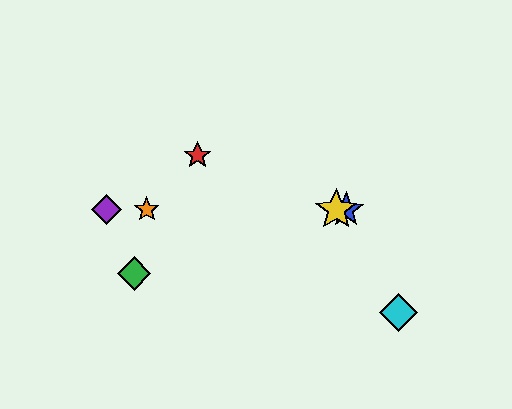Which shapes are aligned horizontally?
The blue star, the yellow star, the purple diamond, the orange star are aligned horizontally.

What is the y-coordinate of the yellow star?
The yellow star is at y≈210.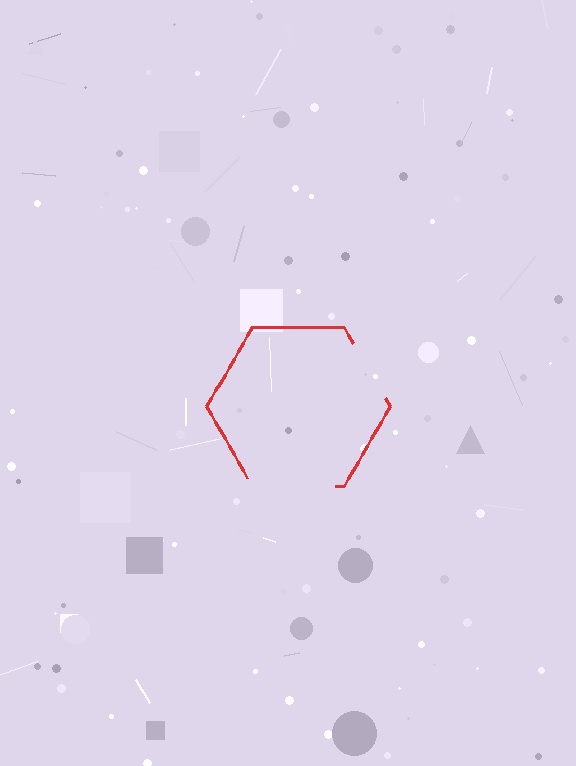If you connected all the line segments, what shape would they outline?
They would outline a hexagon.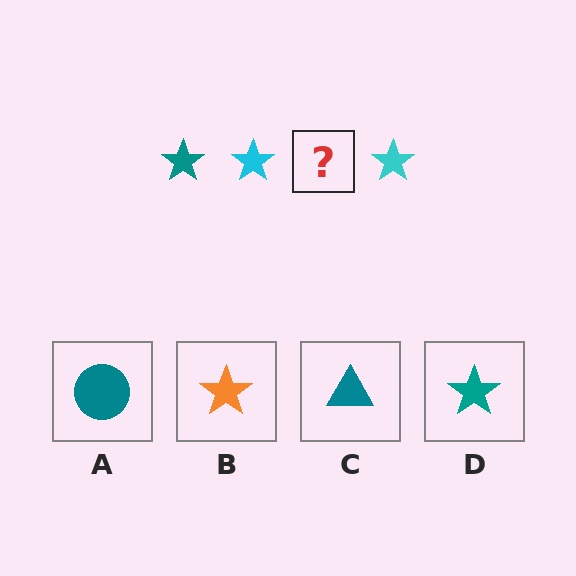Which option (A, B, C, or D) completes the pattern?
D.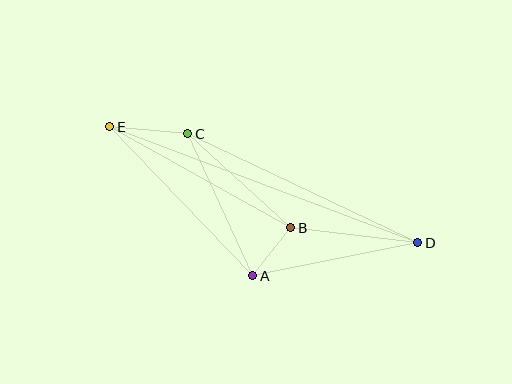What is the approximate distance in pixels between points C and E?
The distance between C and E is approximately 79 pixels.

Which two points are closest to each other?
Points A and B are closest to each other.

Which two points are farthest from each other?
Points D and E are farthest from each other.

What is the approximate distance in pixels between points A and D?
The distance between A and D is approximately 168 pixels.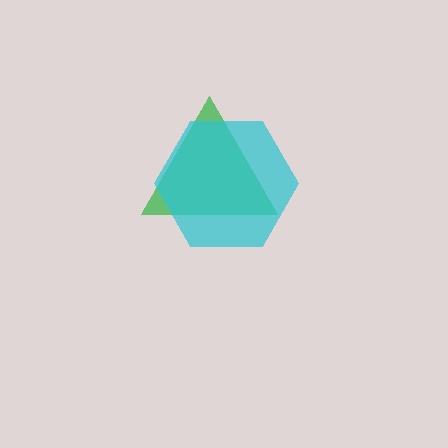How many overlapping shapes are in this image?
There are 2 overlapping shapes in the image.